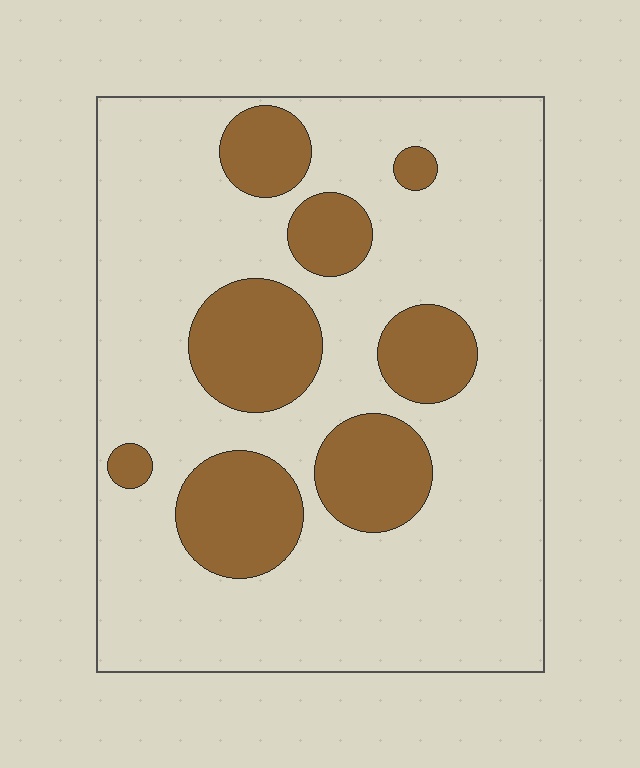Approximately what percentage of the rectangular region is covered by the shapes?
Approximately 25%.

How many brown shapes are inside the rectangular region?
8.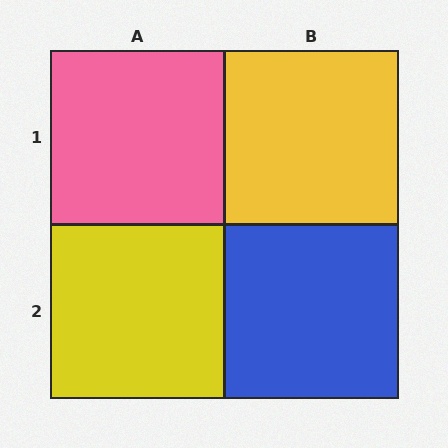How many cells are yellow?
2 cells are yellow.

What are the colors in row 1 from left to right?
Pink, yellow.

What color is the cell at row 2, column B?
Blue.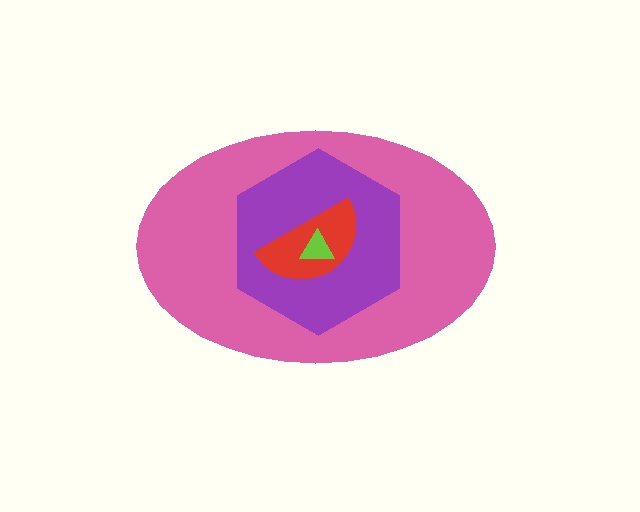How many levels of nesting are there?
4.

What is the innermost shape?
The lime triangle.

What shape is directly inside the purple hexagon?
The red semicircle.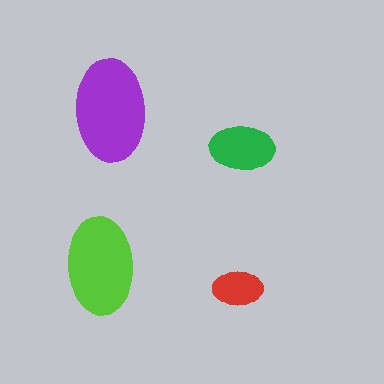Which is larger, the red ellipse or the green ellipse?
The green one.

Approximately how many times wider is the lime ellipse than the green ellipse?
About 1.5 times wider.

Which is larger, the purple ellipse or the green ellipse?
The purple one.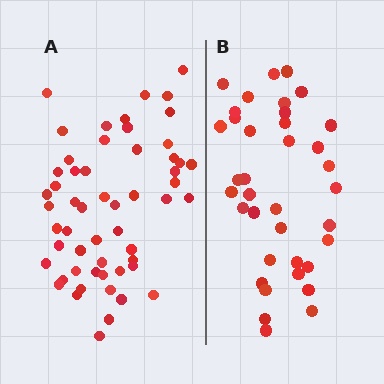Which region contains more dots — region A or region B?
Region A (the left region) has more dots.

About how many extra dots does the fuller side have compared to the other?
Region A has approximately 20 more dots than region B.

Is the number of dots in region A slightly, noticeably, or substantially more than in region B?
Region A has substantially more. The ratio is roughly 1.5 to 1.